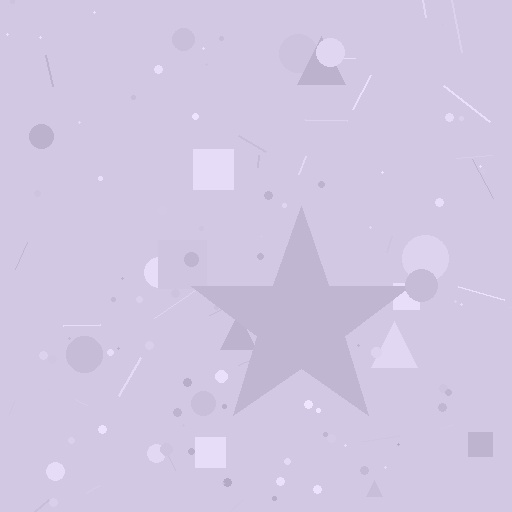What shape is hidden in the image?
A star is hidden in the image.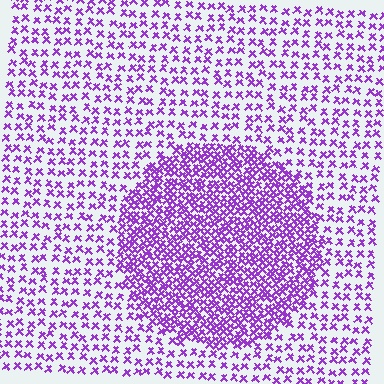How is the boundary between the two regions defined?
The boundary is defined by a change in element density (approximately 2.3x ratio). All elements are the same color, size, and shape.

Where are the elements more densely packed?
The elements are more densely packed inside the circle boundary.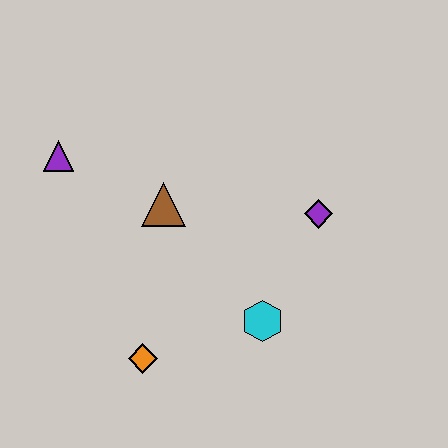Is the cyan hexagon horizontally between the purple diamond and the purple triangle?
Yes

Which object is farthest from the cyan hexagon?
The purple triangle is farthest from the cyan hexagon.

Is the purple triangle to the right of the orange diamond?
No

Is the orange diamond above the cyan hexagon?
No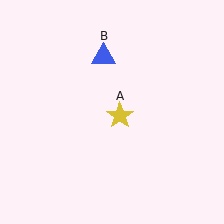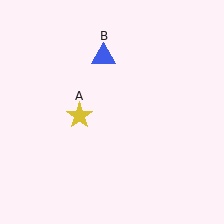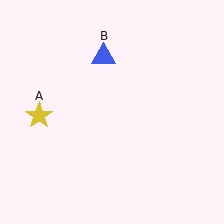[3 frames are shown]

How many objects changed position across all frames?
1 object changed position: yellow star (object A).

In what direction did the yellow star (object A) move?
The yellow star (object A) moved left.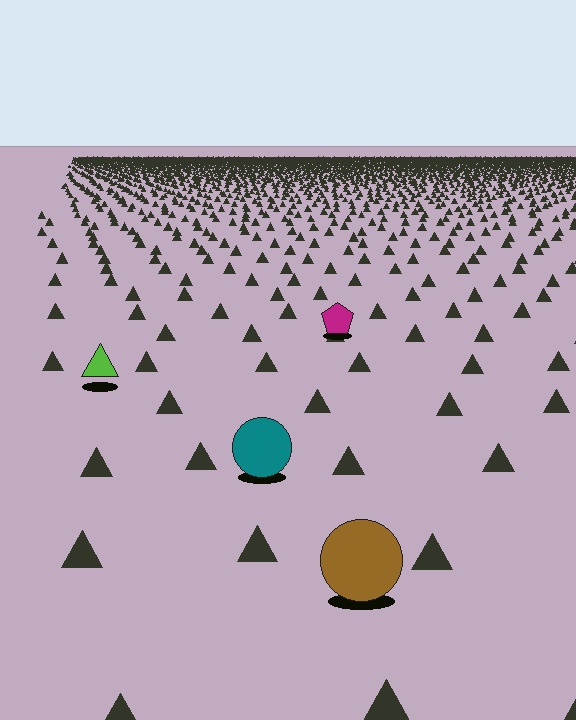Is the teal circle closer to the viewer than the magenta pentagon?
Yes. The teal circle is closer — you can tell from the texture gradient: the ground texture is coarser near it.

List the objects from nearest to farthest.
From nearest to farthest: the brown circle, the teal circle, the lime triangle, the magenta pentagon.